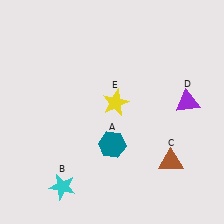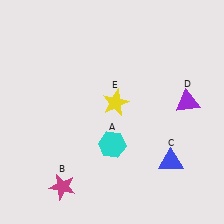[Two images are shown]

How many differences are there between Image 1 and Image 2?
There are 3 differences between the two images.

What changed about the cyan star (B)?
In Image 1, B is cyan. In Image 2, it changed to magenta.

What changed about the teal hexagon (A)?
In Image 1, A is teal. In Image 2, it changed to cyan.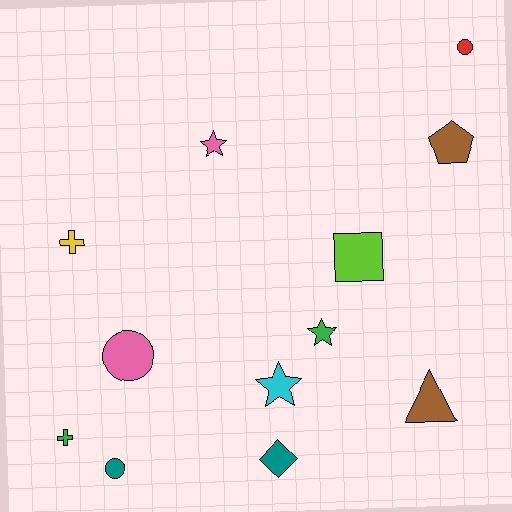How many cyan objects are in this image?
There is 1 cyan object.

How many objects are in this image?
There are 12 objects.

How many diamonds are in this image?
There is 1 diamond.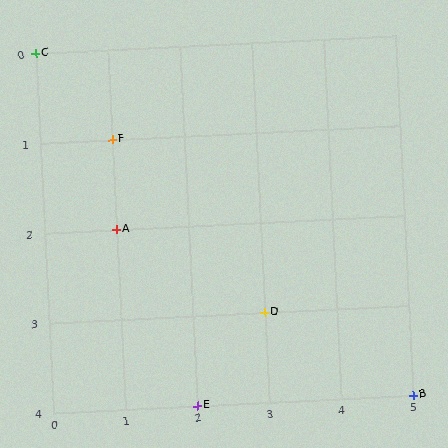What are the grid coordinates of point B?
Point B is at grid coordinates (5, 4).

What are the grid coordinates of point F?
Point F is at grid coordinates (1, 1).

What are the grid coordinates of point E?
Point E is at grid coordinates (2, 4).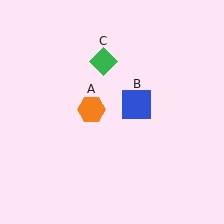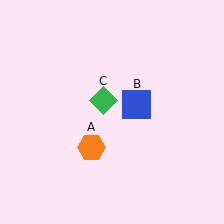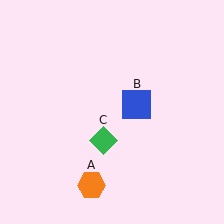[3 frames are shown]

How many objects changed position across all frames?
2 objects changed position: orange hexagon (object A), green diamond (object C).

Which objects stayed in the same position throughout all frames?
Blue square (object B) remained stationary.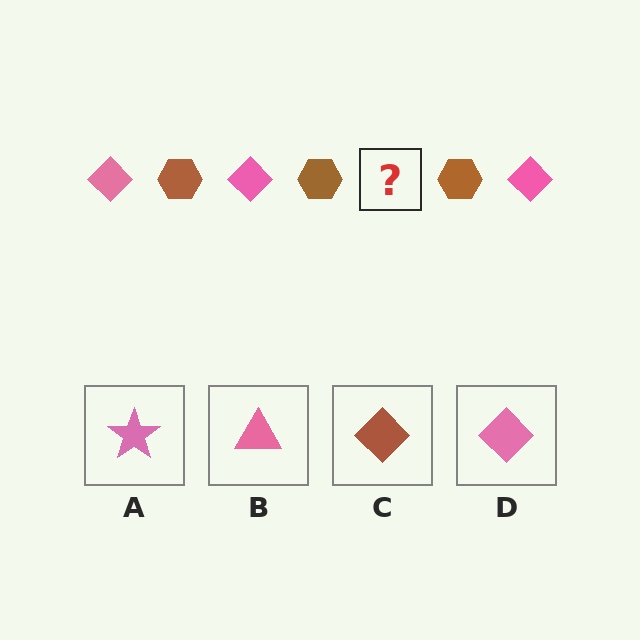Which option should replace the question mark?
Option D.